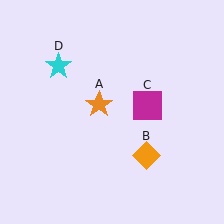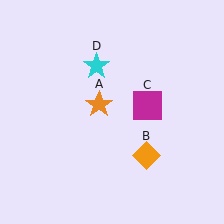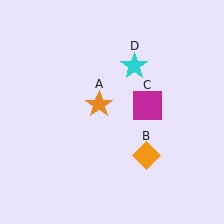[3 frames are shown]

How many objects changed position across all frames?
1 object changed position: cyan star (object D).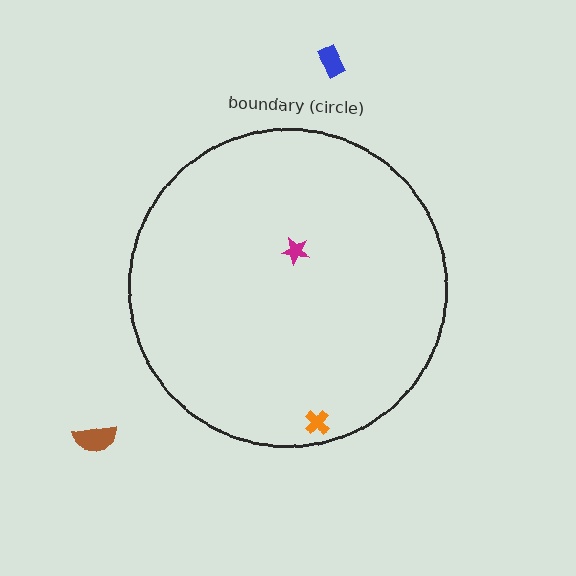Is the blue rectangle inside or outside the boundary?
Outside.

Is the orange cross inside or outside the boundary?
Inside.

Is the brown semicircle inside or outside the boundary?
Outside.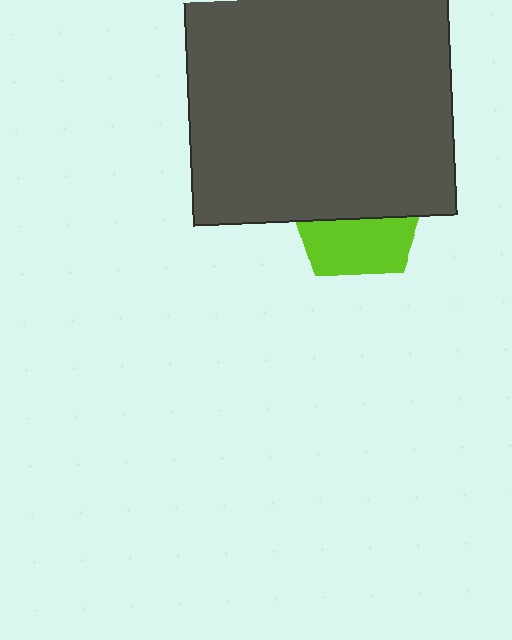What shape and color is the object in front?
The object in front is a dark gray rectangle.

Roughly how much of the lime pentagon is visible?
A small part of it is visible (roughly 44%).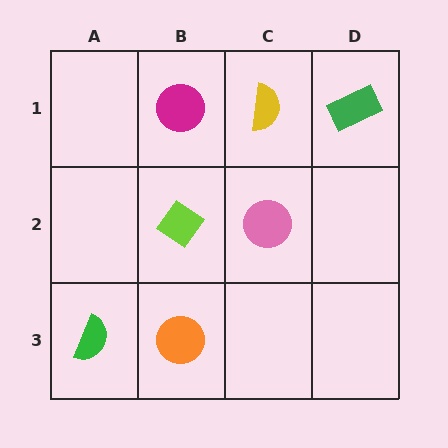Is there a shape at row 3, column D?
No, that cell is empty.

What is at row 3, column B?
An orange circle.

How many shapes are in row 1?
3 shapes.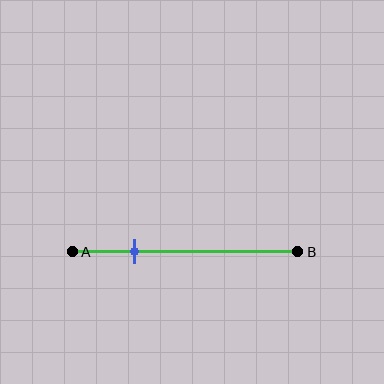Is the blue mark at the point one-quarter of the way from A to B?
Yes, the mark is approximately at the one-quarter point.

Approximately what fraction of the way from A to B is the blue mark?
The blue mark is approximately 30% of the way from A to B.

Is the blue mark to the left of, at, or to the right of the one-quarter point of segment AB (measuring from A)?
The blue mark is approximately at the one-quarter point of segment AB.